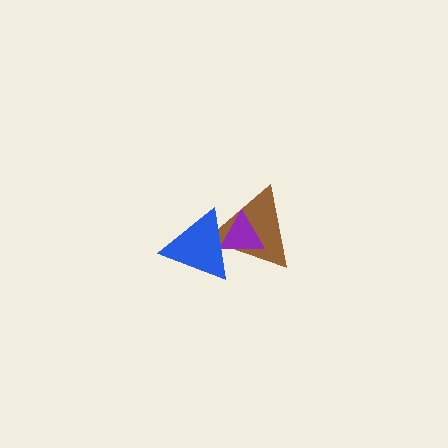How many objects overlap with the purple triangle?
2 objects overlap with the purple triangle.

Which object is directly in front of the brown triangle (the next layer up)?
The purple triangle is directly in front of the brown triangle.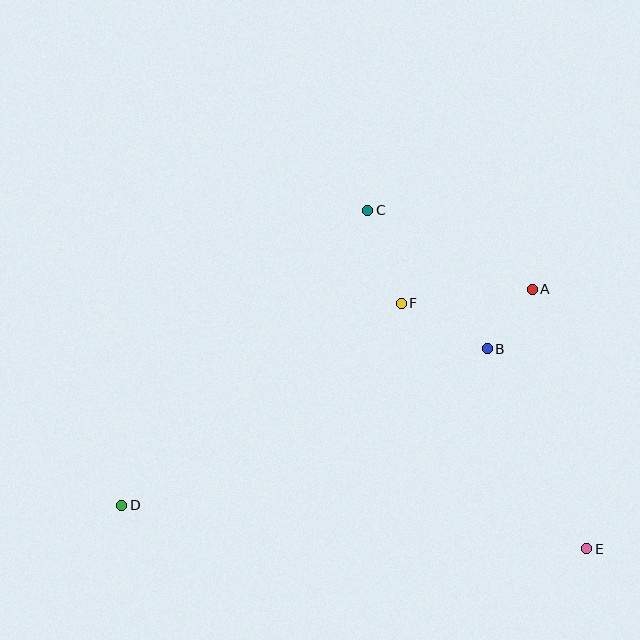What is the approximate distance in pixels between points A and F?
The distance between A and F is approximately 132 pixels.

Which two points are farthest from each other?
Points D and E are farthest from each other.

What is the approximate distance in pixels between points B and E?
The distance between B and E is approximately 224 pixels.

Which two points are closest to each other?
Points A and B are closest to each other.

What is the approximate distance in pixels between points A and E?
The distance between A and E is approximately 265 pixels.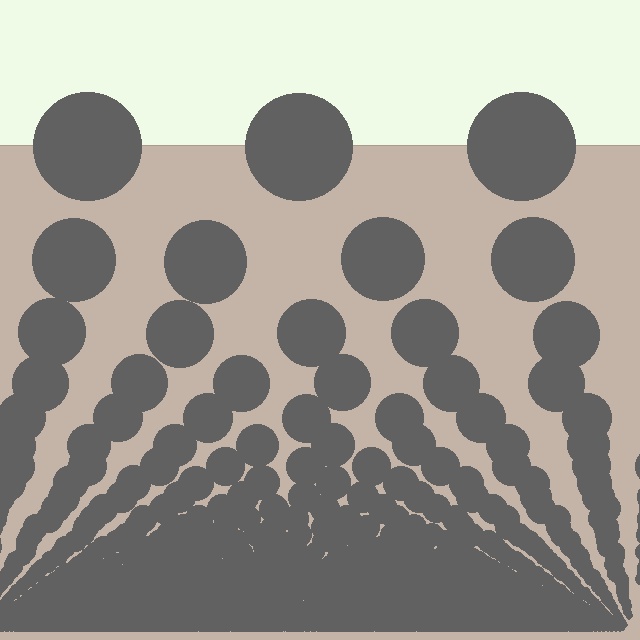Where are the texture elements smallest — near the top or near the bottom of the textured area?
Near the bottom.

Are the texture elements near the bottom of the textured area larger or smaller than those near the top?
Smaller. The gradient is inverted — elements near the bottom are smaller and denser.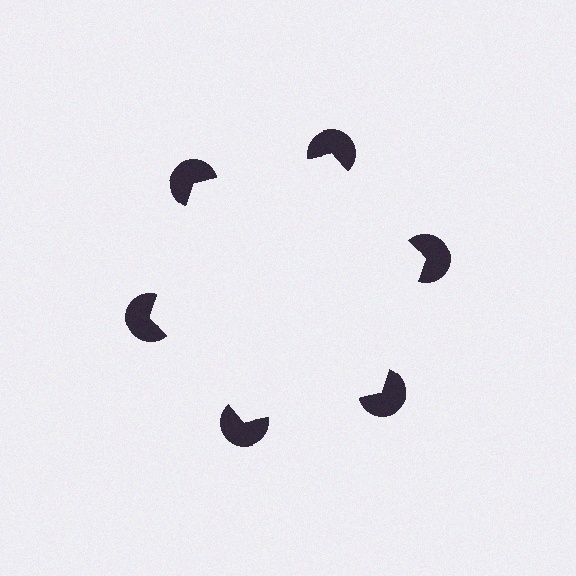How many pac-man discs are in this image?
There are 6 — one at each vertex of the illusory hexagon.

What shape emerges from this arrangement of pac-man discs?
An illusory hexagon — its edges are inferred from the aligned wedge cuts in the pac-man discs, not physically drawn.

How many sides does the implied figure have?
6 sides.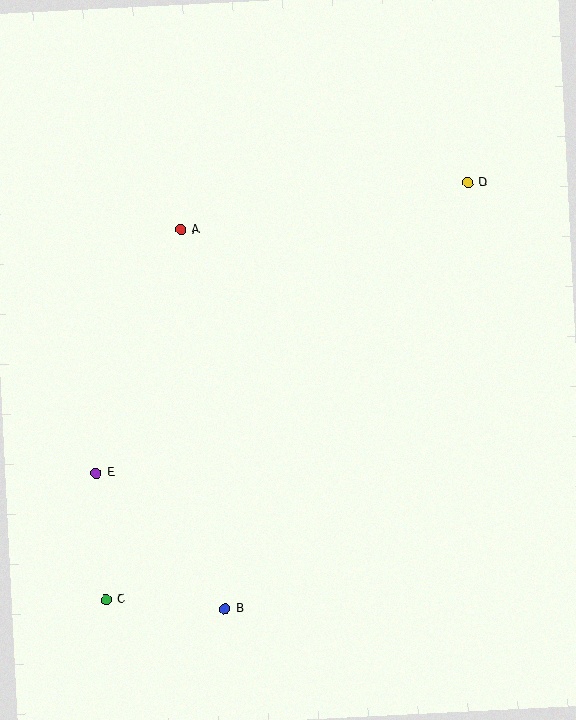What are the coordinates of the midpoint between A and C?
The midpoint between A and C is at (143, 415).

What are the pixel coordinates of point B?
Point B is at (225, 609).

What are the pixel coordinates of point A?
Point A is at (181, 230).